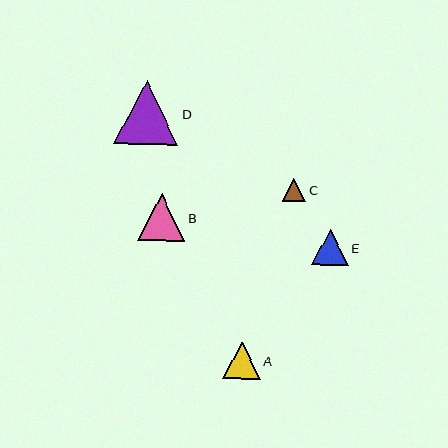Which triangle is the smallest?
Triangle C is the smallest with a size of approximately 23 pixels.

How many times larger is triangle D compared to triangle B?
Triangle D is approximately 1.4 times the size of triangle B.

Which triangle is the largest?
Triangle D is the largest with a size of approximately 64 pixels.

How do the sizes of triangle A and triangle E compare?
Triangle A and triangle E are approximately the same size.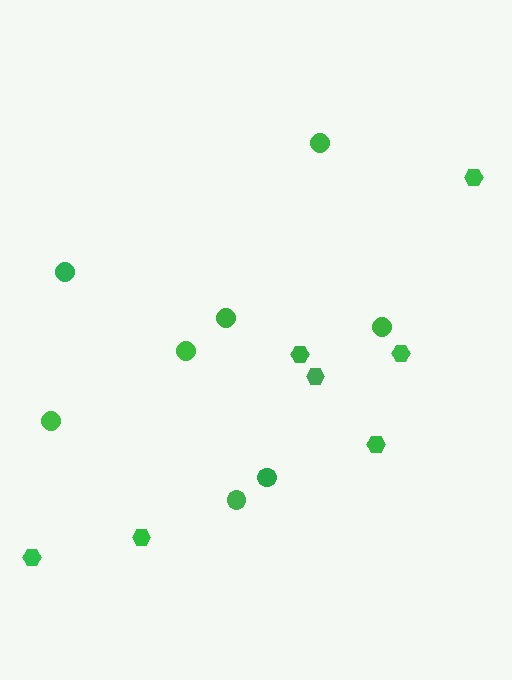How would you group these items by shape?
There are 2 groups: one group of hexagons (7) and one group of circles (8).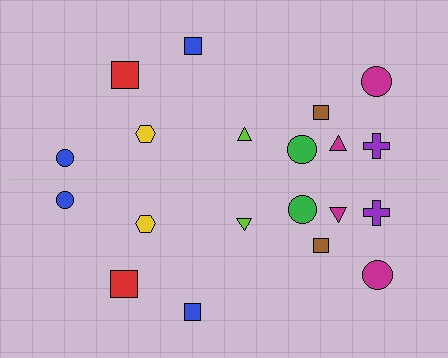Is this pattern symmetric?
Yes, this pattern has bilateral (reflection) symmetry.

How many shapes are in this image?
There are 20 shapes in this image.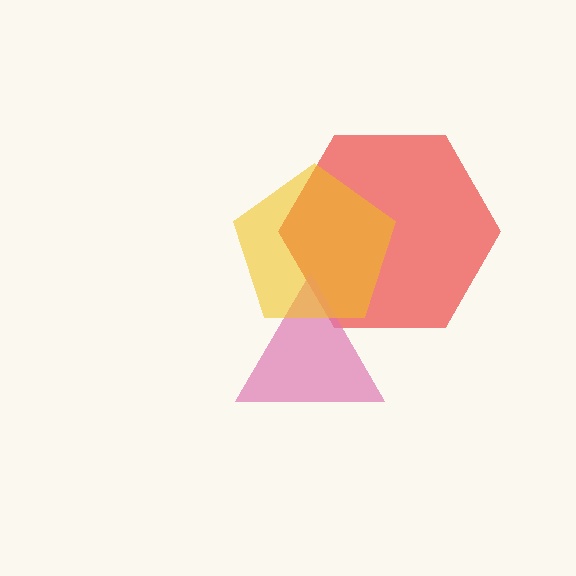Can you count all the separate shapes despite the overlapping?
Yes, there are 3 separate shapes.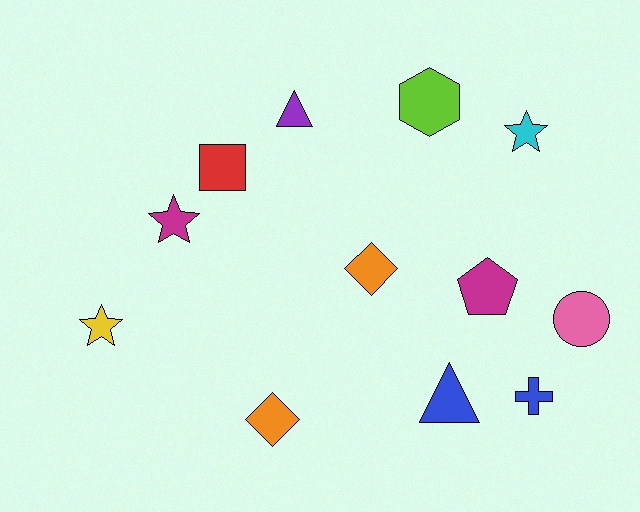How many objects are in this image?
There are 12 objects.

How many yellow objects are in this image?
There is 1 yellow object.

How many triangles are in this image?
There are 2 triangles.